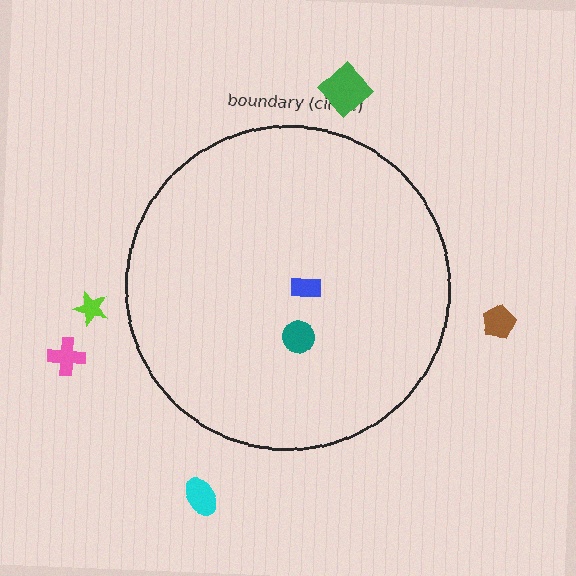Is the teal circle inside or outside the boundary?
Inside.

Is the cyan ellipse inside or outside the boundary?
Outside.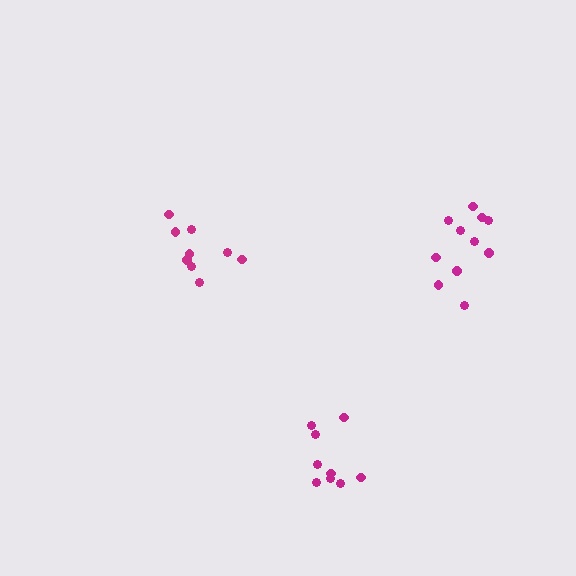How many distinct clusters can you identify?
There are 3 distinct clusters.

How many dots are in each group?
Group 1: 9 dots, Group 2: 11 dots, Group 3: 9 dots (29 total).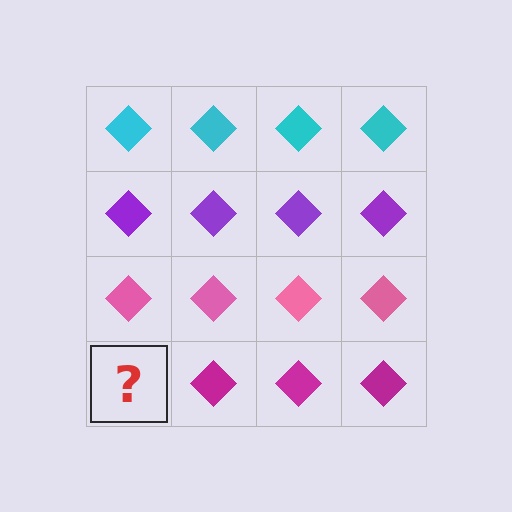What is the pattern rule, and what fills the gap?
The rule is that each row has a consistent color. The gap should be filled with a magenta diamond.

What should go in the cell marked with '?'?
The missing cell should contain a magenta diamond.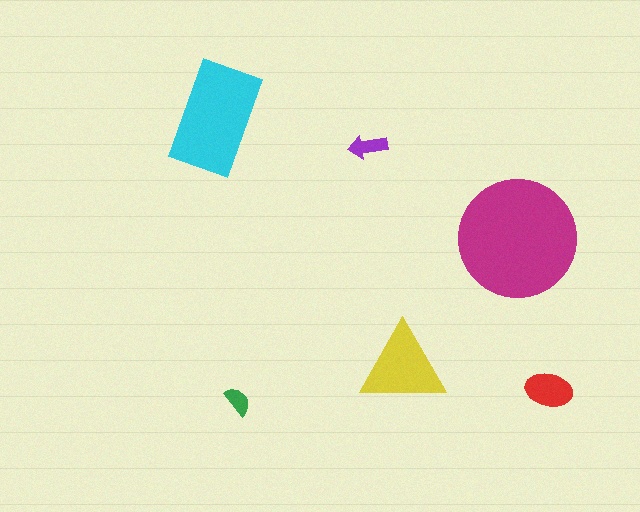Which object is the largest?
The magenta circle.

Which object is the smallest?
The green semicircle.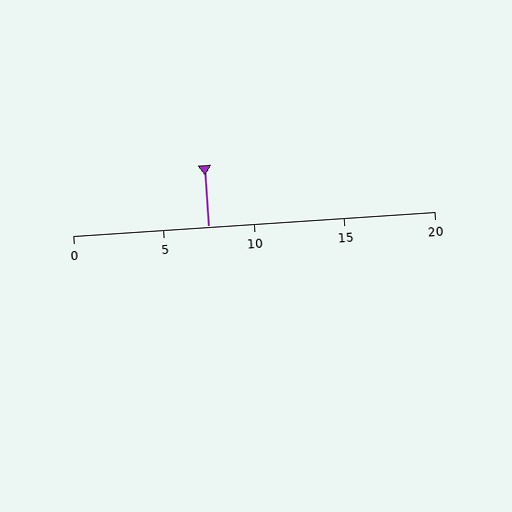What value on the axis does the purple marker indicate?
The marker indicates approximately 7.5.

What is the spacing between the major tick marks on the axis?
The major ticks are spaced 5 apart.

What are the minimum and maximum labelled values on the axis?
The axis runs from 0 to 20.